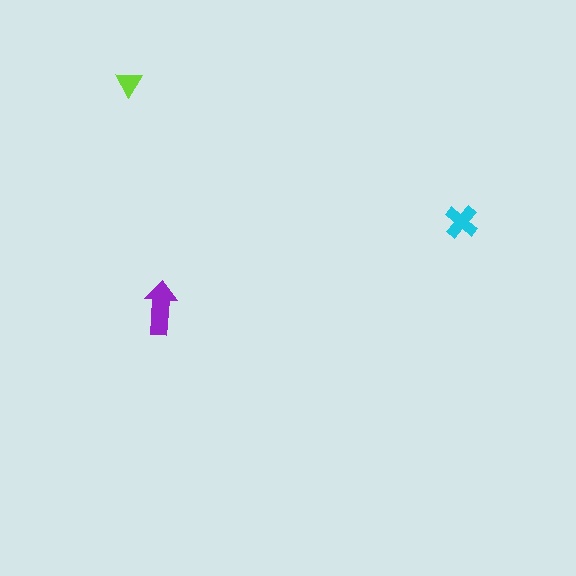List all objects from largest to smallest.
The purple arrow, the cyan cross, the lime triangle.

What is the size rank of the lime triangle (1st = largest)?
3rd.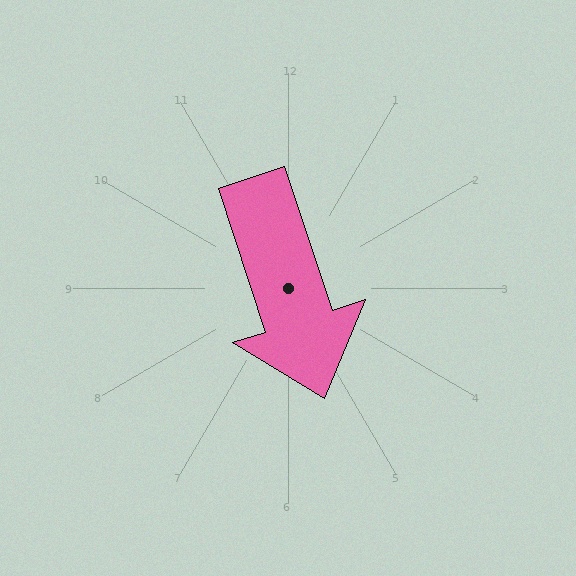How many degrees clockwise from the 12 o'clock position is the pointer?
Approximately 162 degrees.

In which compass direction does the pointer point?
South.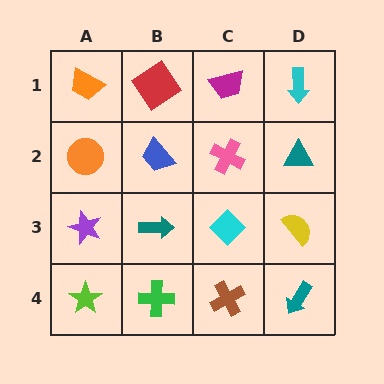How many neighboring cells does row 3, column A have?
3.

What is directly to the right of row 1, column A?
A red diamond.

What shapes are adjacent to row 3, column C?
A pink cross (row 2, column C), a brown cross (row 4, column C), a teal arrow (row 3, column B), a yellow semicircle (row 3, column D).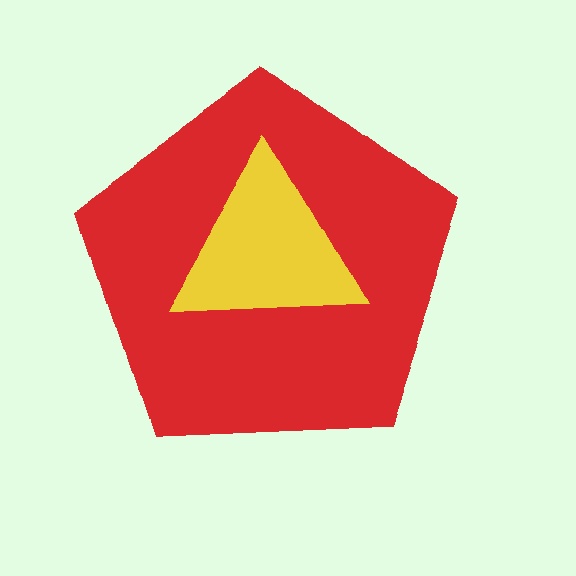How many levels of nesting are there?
2.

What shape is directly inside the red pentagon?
The yellow triangle.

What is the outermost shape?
The red pentagon.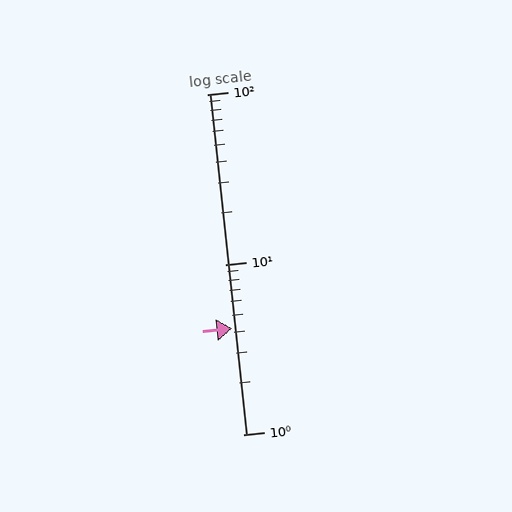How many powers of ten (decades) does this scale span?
The scale spans 2 decades, from 1 to 100.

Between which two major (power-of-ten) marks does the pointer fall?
The pointer is between 1 and 10.